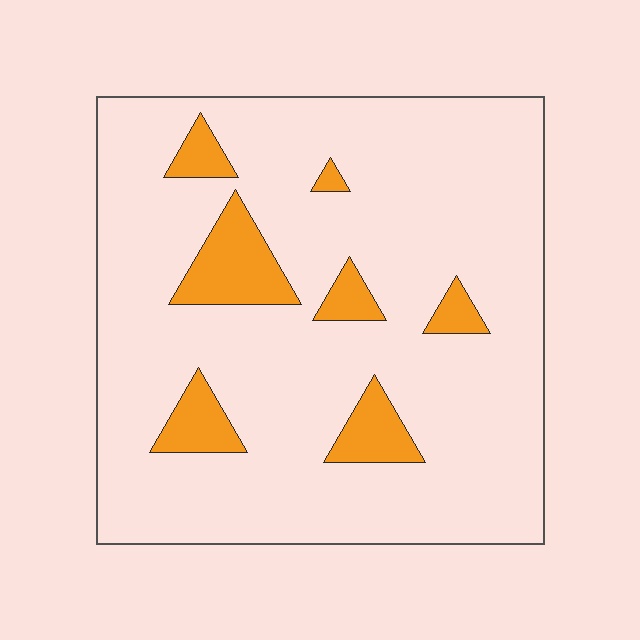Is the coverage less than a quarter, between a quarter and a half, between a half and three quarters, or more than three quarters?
Less than a quarter.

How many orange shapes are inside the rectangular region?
7.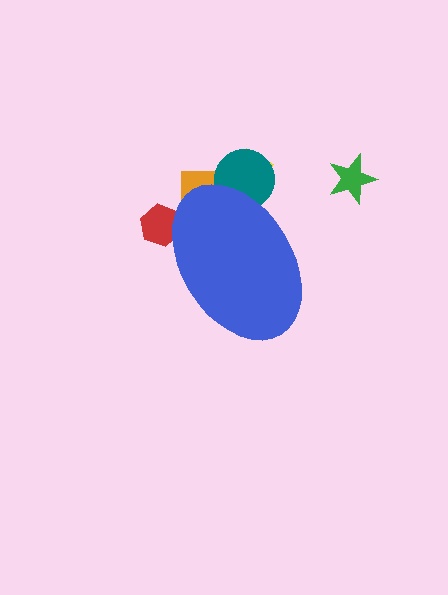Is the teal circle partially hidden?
Yes, the teal circle is partially hidden behind the blue ellipse.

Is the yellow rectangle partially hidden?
Yes, the yellow rectangle is partially hidden behind the blue ellipse.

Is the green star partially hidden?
No, the green star is fully visible.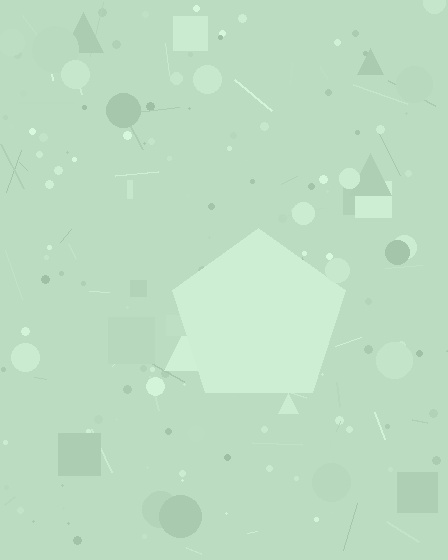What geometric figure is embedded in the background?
A pentagon is embedded in the background.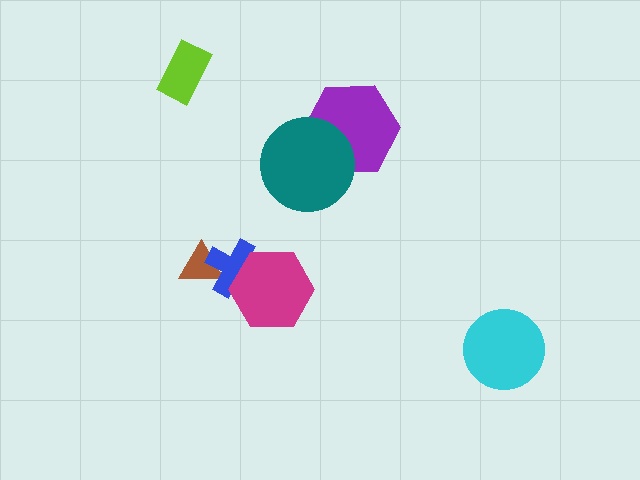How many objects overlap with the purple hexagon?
1 object overlaps with the purple hexagon.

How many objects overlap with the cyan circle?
0 objects overlap with the cyan circle.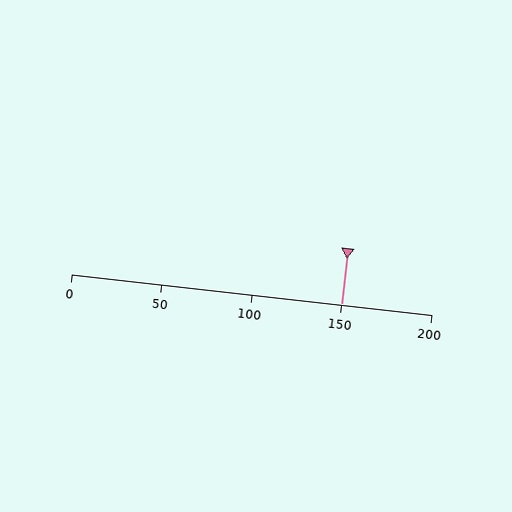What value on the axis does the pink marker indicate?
The marker indicates approximately 150.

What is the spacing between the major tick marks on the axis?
The major ticks are spaced 50 apart.